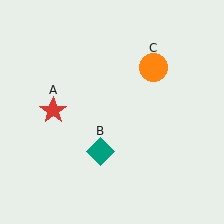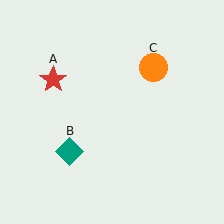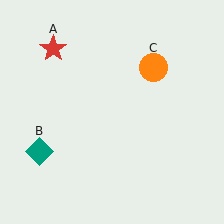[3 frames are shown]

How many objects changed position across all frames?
2 objects changed position: red star (object A), teal diamond (object B).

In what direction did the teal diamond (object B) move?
The teal diamond (object B) moved left.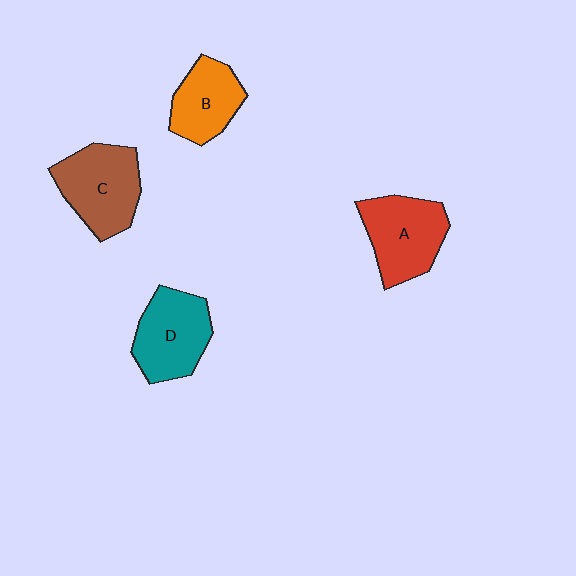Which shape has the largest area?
Shape C (brown).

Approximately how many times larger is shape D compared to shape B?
Approximately 1.2 times.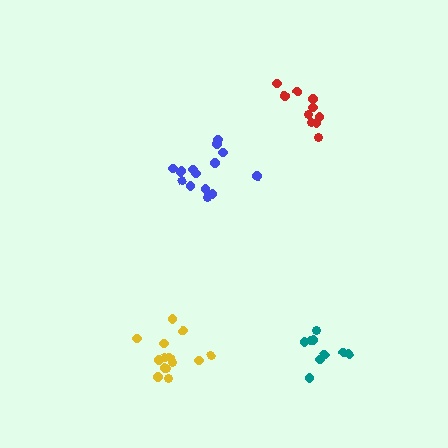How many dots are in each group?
Group 1: 14 dots, Group 2: 10 dots, Group 3: 9 dots, Group 4: 14 dots (47 total).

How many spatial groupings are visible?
There are 4 spatial groupings.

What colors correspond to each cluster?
The clusters are colored: yellow, red, teal, blue.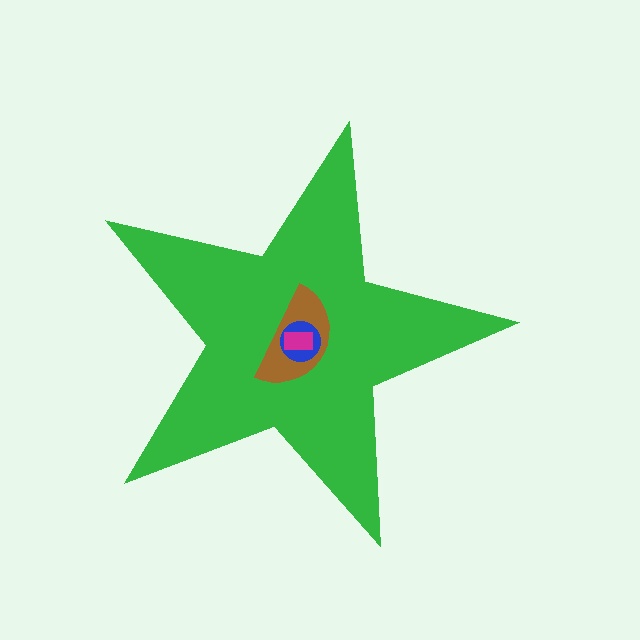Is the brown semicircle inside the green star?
Yes.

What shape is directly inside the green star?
The brown semicircle.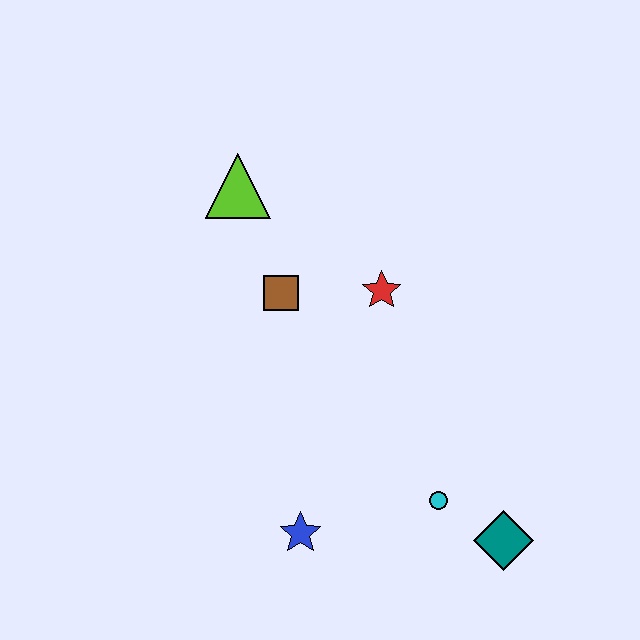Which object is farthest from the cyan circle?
The lime triangle is farthest from the cyan circle.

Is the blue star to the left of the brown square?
No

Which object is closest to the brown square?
The red star is closest to the brown square.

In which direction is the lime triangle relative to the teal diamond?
The lime triangle is above the teal diamond.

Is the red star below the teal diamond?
No